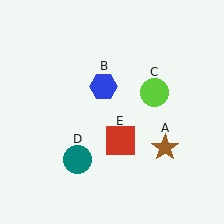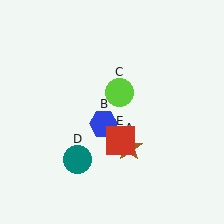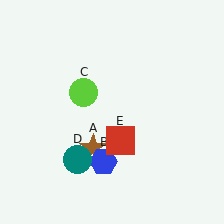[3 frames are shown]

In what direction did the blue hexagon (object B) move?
The blue hexagon (object B) moved down.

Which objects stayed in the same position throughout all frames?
Teal circle (object D) and red square (object E) remained stationary.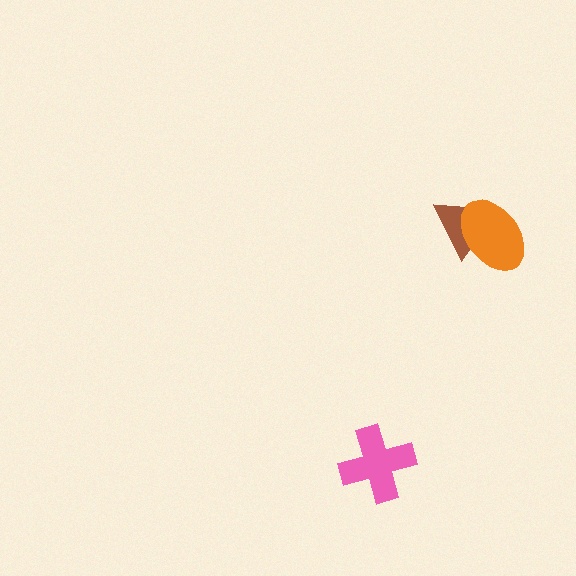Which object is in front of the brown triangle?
The orange ellipse is in front of the brown triangle.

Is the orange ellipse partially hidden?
No, no other shape covers it.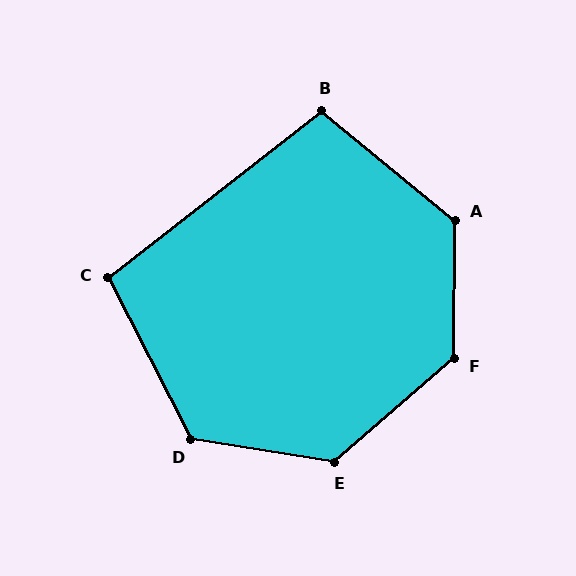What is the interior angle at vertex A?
Approximately 129 degrees (obtuse).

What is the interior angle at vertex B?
Approximately 103 degrees (obtuse).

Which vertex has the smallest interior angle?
C, at approximately 101 degrees.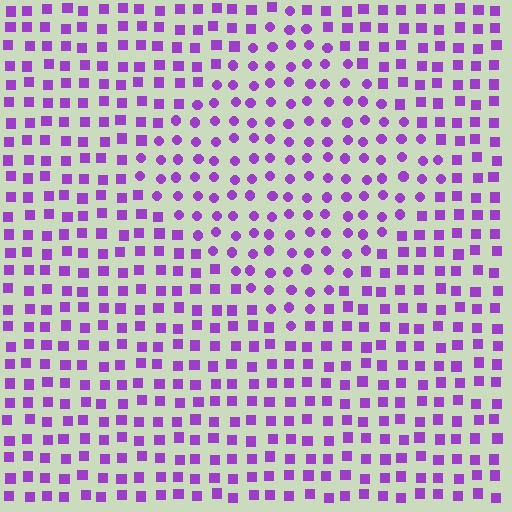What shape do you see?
I see a diamond.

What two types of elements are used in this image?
The image uses circles inside the diamond region and squares outside it.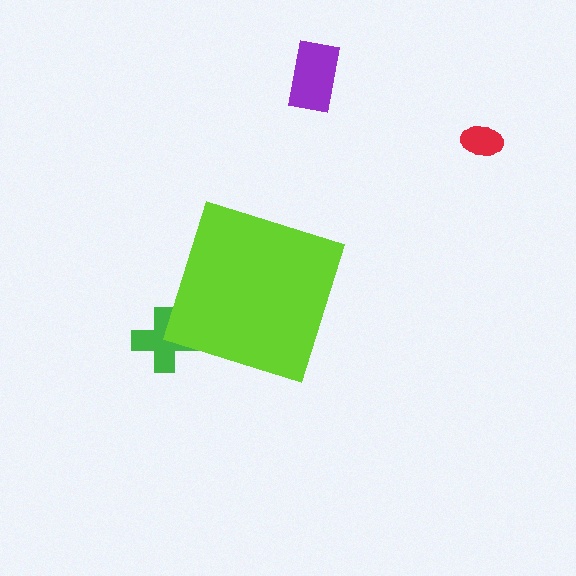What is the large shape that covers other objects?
A lime diamond.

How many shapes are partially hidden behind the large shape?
1 shape is partially hidden.